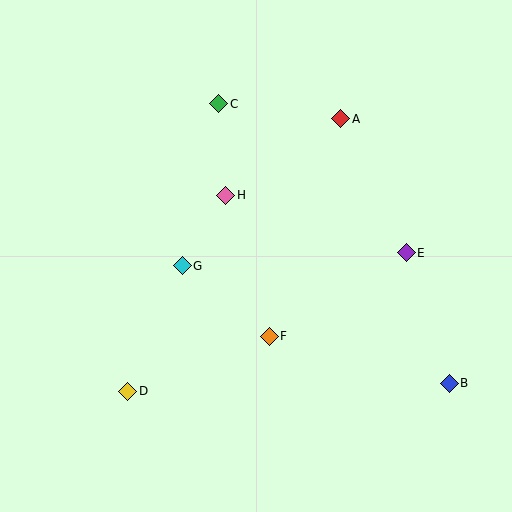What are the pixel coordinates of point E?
Point E is at (406, 253).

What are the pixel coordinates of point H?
Point H is at (226, 195).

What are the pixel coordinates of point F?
Point F is at (269, 336).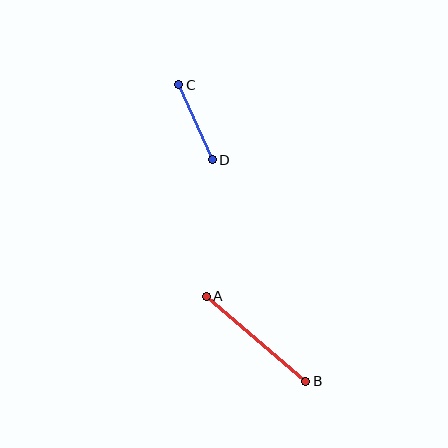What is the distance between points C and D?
The distance is approximately 82 pixels.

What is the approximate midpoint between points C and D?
The midpoint is at approximately (195, 122) pixels.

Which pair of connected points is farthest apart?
Points A and B are farthest apart.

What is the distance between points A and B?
The distance is approximately 131 pixels.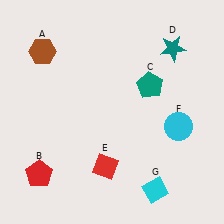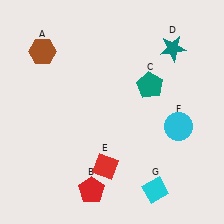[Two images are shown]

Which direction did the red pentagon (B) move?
The red pentagon (B) moved right.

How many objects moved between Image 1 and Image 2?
1 object moved between the two images.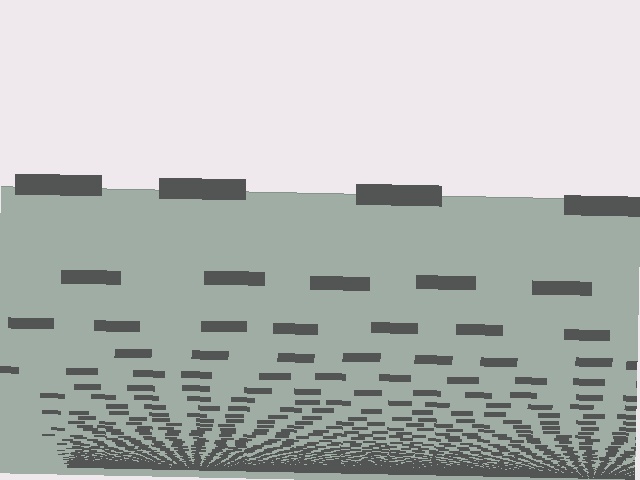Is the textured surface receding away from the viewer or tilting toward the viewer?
The surface appears to tilt toward the viewer. Texture elements get larger and sparser toward the top.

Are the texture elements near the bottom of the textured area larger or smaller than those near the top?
Smaller. The gradient is inverted — elements near the bottom are smaller and denser.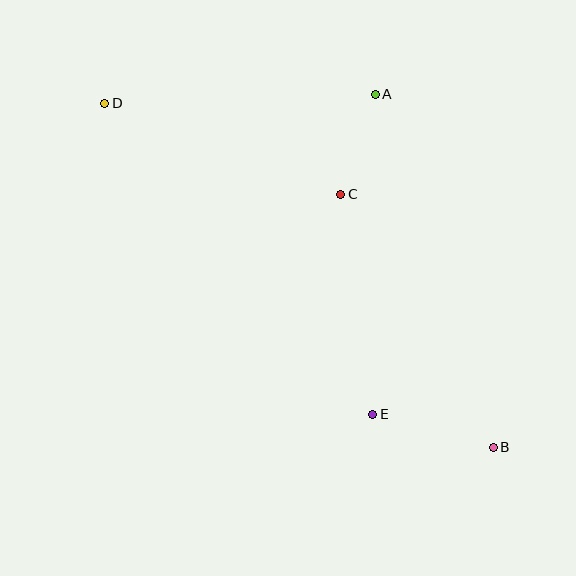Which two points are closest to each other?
Points A and C are closest to each other.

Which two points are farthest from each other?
Points B and D are farthest from each other.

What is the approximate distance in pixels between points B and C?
The distance between B and C is approximately 295 pixels.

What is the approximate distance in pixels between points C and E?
The distance between C and E is approximately 222 pixels.